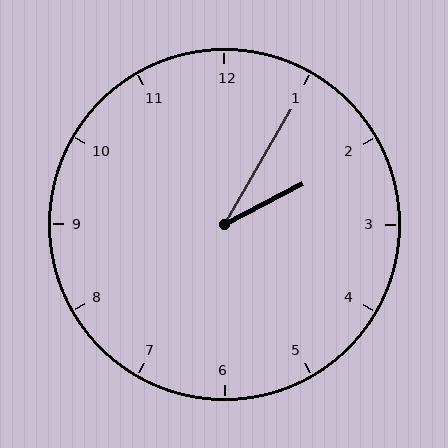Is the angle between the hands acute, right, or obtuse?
It is acute.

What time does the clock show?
2:05.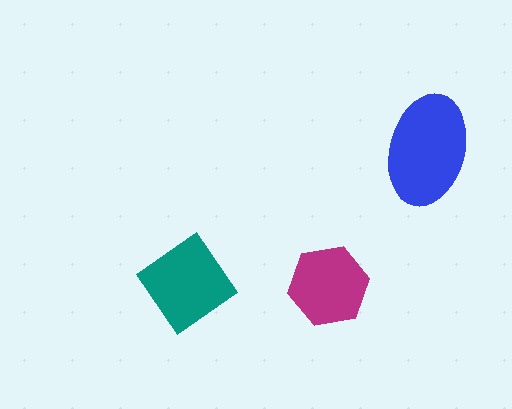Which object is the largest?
The blue ellipse.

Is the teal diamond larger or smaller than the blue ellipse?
Smaller.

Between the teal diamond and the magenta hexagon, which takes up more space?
The teal diamond.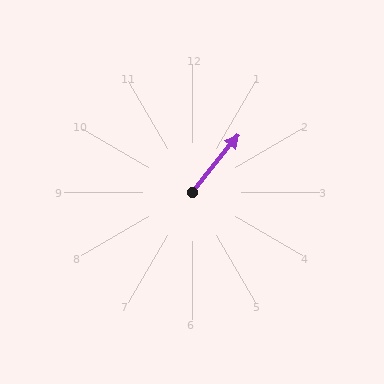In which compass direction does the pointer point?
Northeast.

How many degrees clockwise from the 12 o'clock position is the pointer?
Approximately 39 degrees.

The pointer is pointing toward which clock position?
Roughly 1 o'clock.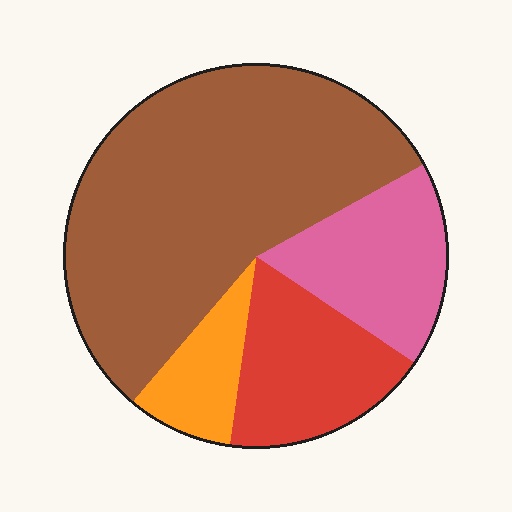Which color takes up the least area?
Orange, at roughly 10%.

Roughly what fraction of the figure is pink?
Pink takes up less than a quarter of the figure.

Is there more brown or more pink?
Brown.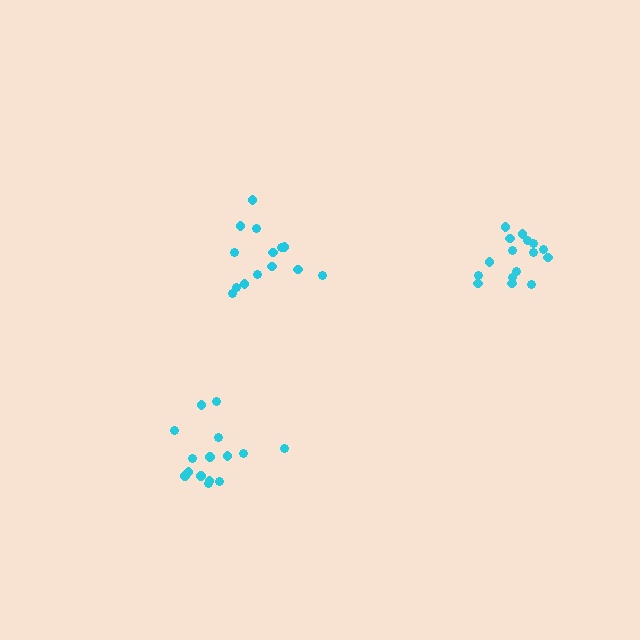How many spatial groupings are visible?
There are 3 spatial groupings.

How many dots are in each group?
Group 1: 16 dots, Group 2: 15 dots, Group 3: 14 dots (45 total).